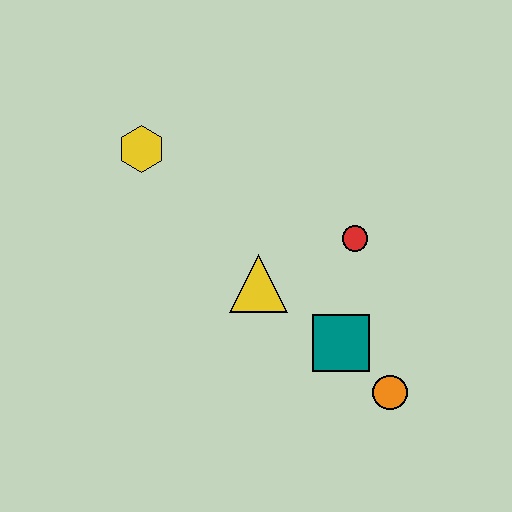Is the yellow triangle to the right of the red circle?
No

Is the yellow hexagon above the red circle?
Yes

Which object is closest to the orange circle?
The teal square is closest to the orange circle.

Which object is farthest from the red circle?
The yellow hexagon is farthest from the red circle.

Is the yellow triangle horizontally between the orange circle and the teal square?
No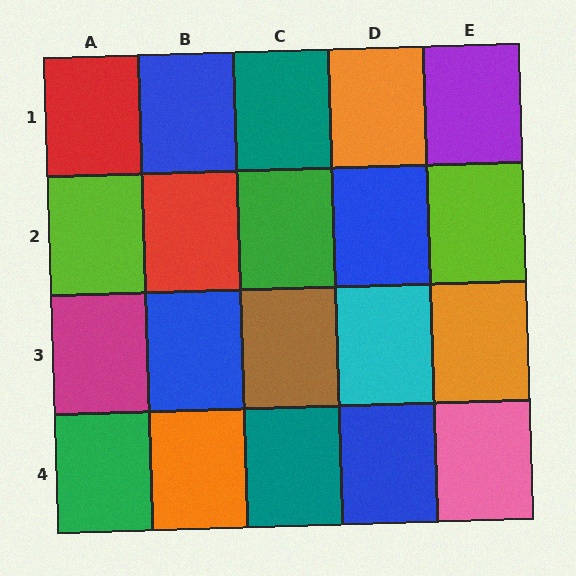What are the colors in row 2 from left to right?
Lime, red, green, blue, lime.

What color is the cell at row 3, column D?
Cyan.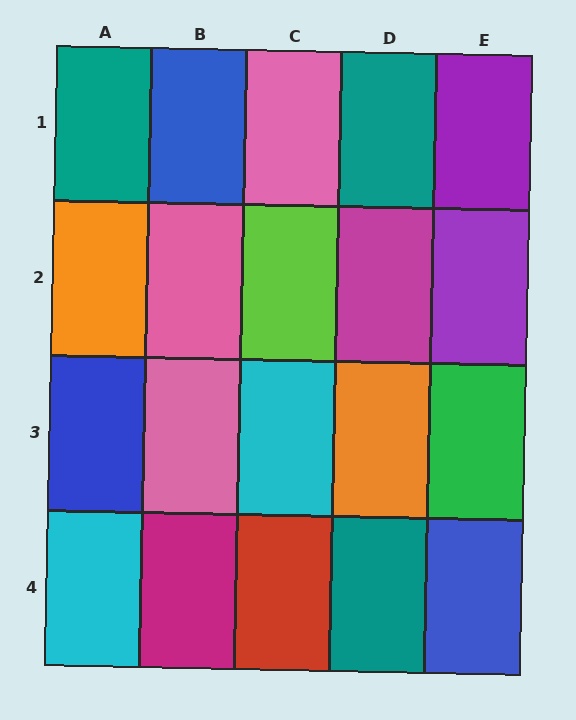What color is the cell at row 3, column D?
Orange.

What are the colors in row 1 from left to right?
Teal, blue, pink, teal, purple.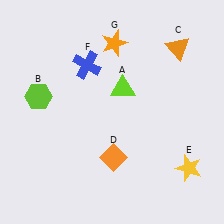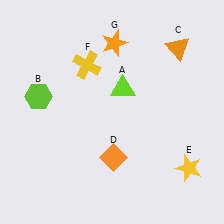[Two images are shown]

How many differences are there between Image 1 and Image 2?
There is 1 difference between the two images.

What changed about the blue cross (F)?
In Image 1, F is blue. In Image 2, it changed to yellow.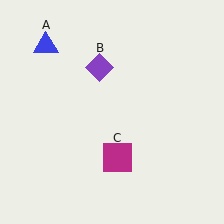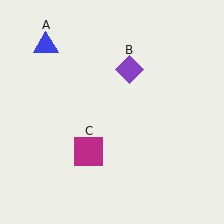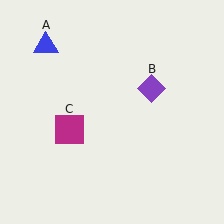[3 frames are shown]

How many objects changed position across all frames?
2 objects changed position: purple diamond (object B), magenta square (object C).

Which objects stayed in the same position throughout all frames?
Blue triangle (object A) remained stationary.